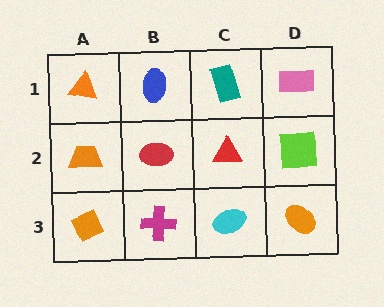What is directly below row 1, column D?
A lime square.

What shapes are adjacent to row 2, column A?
An orange triangle (row 1, column A), an orange diamond (row 3, column A), a red ellipse (row 2, column B).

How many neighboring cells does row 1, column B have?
3.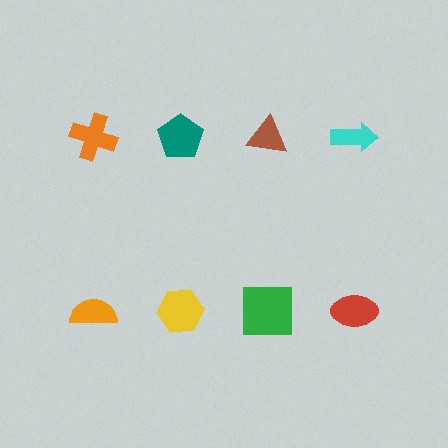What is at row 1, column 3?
A brown triangle.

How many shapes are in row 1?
4 shapes.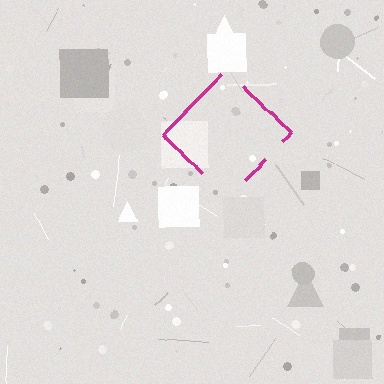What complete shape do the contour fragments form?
The contour fragments form a diamond.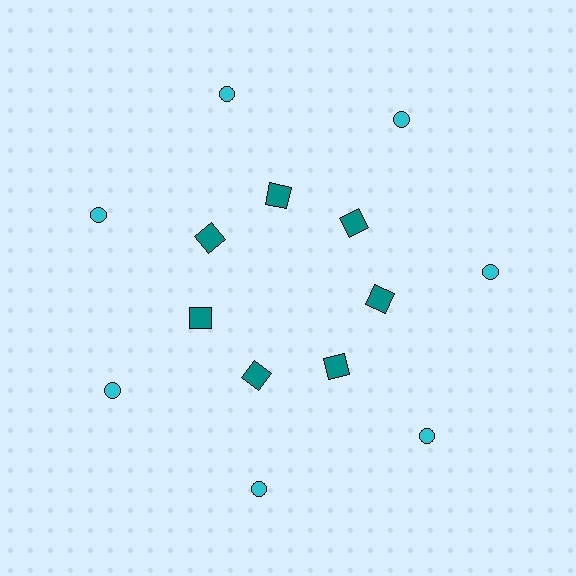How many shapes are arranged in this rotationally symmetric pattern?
There are 14 shapes, arranged in 7 groups of 2.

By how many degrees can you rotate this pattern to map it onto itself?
The pattern maps onto itself every 51 degrees of rotation.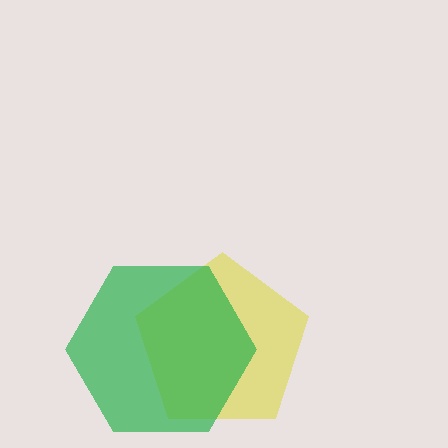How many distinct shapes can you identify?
There are 2 distinct shapes: a yellow pentagon, a green hexagon.